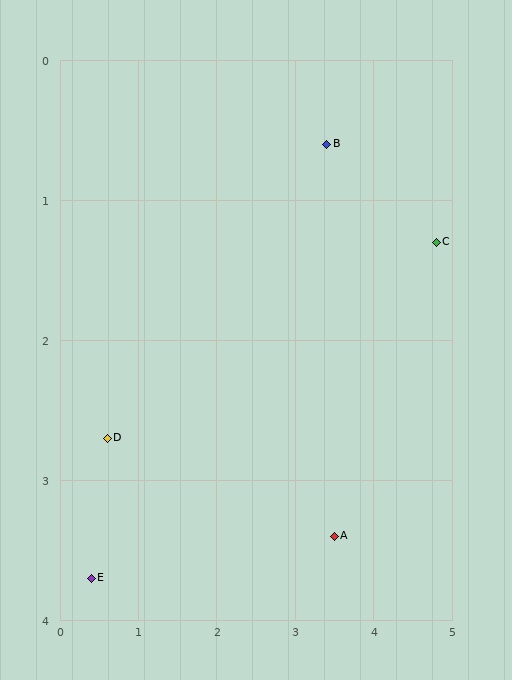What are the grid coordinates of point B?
Point B is at approximately (3.4, 0.6).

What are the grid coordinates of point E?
Point E is at approximately (0.4, 3.7).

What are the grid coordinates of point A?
Point A is at approximately (3.5, 3.4).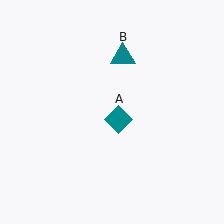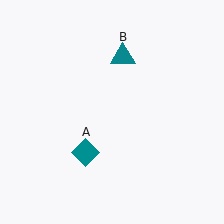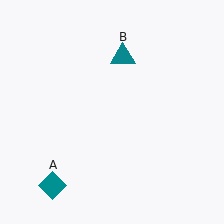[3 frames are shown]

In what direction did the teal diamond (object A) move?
The teal diamond (object A) moved down and to the left.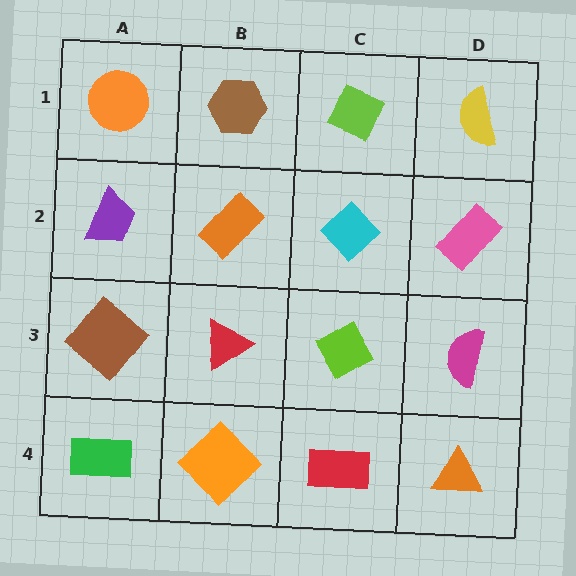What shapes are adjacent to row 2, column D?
A yellow semicircle (row 1, column D), a magenta semicircle (row 3, column D), a cyan diamond (row 2, column C).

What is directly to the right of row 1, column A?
A brown hexagon.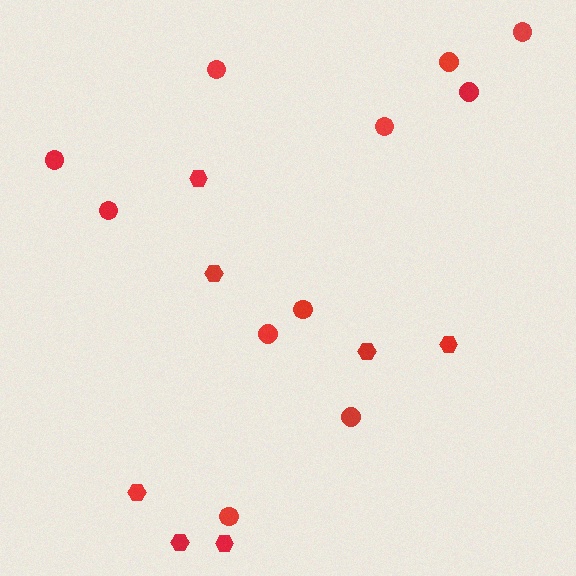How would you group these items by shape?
There are 2 groups: one group of hexagons (7) and one group of circles (11).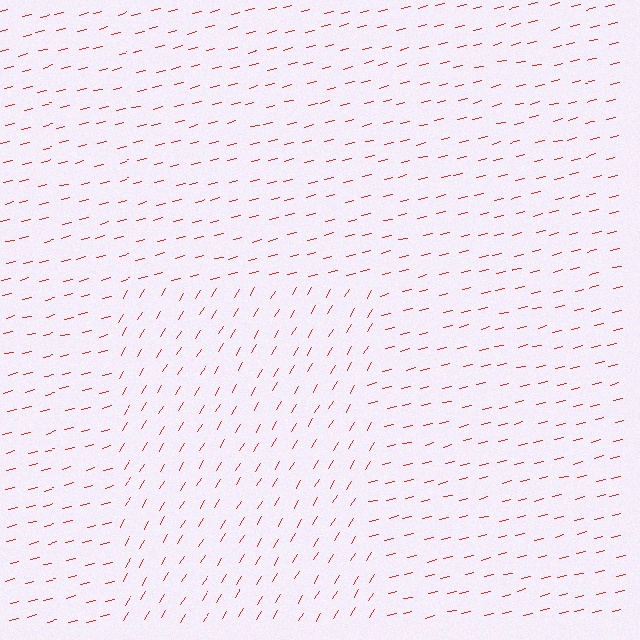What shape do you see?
I see a rectangle.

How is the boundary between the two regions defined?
The boundary is defined purely by a change in line orientation (approximately 45 degrees difference). All lines are the same color and thickness.